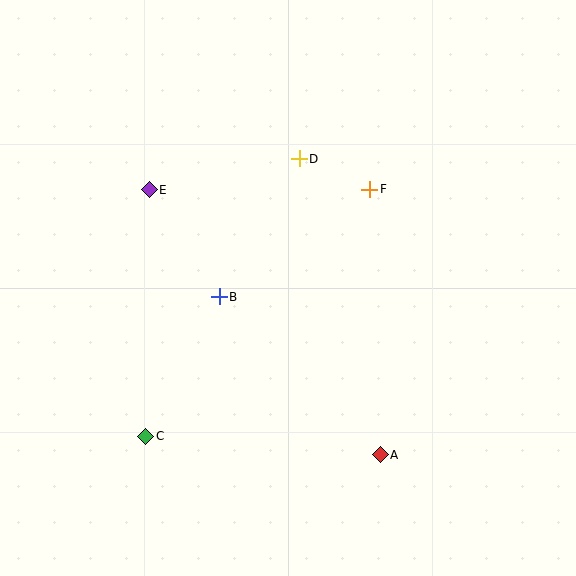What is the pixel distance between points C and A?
The distance between C and A is 236 pixels.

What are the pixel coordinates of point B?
Point B is at (219, 297).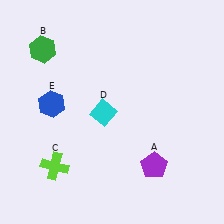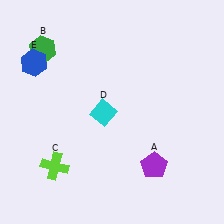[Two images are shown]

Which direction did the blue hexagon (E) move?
The blue hexagon (E) moved up.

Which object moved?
The blue hexagon (E) moved up.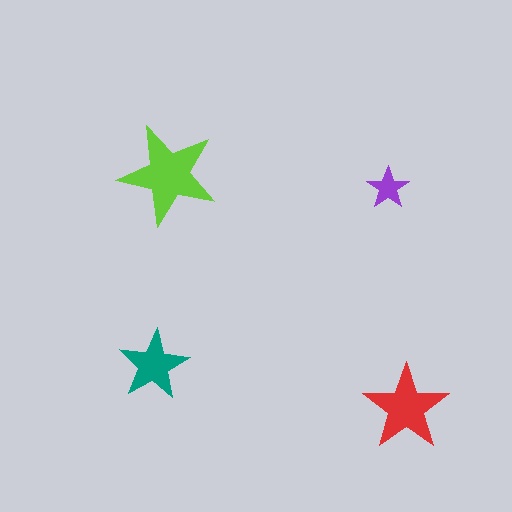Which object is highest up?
The lime star is topmost.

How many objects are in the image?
There are 4 objects in the image.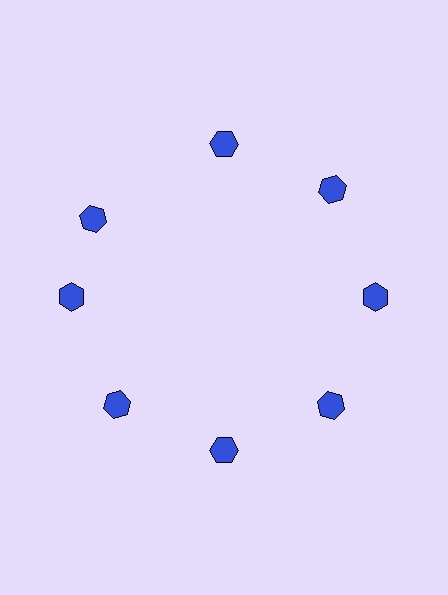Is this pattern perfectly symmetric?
No. The 8 blue hexagons are arranged in a ring, but one element near the 10 o'clock position is rotated out of alignment along the ring, breaking the 8-fold rotational symmetry.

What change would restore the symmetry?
The symmetry would be restored by rotating it back into even spacing with its neighbors so that all 8 hexagons sit at equal angles and equal distance from the center.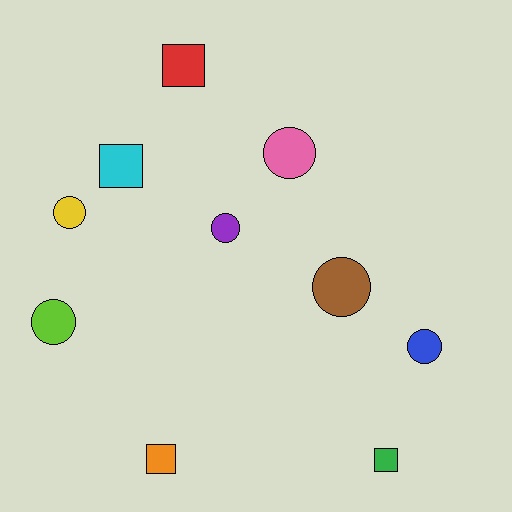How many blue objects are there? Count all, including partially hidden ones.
There is 1 blue object.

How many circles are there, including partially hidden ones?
There are 6 circles.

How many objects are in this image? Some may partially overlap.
There are 10 objects.